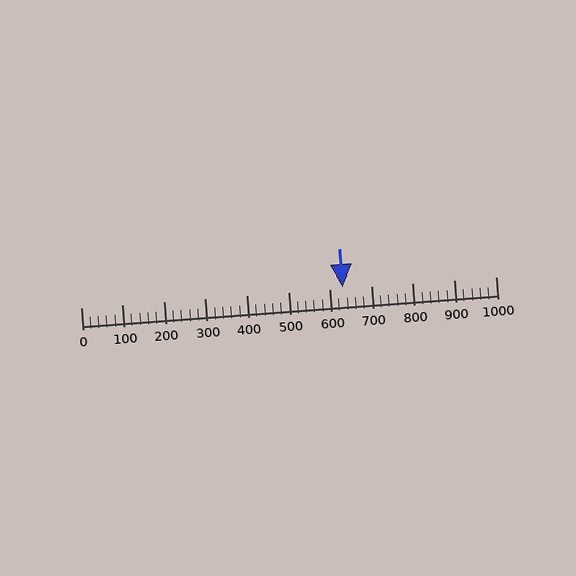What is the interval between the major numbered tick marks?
The major tick marks are spaced 100 units apart.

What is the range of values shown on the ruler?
The ruler shows values from 0 to 1000.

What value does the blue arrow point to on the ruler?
The blue arrow points to approximately 630.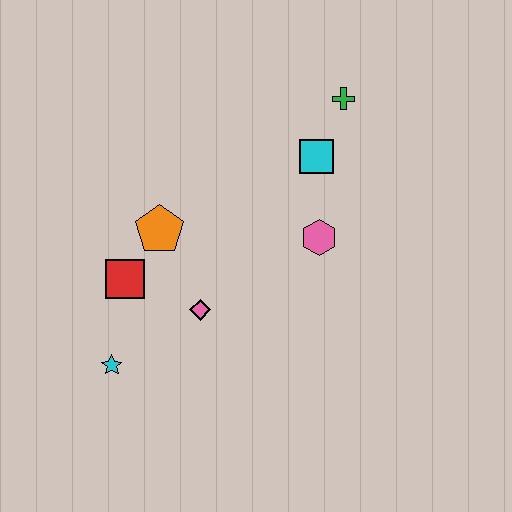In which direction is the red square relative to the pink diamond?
The red square is to the left of the pink diamond.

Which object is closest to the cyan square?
The green cross is closest to the cyan square.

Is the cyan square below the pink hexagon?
No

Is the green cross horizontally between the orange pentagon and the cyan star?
No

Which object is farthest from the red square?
The green cross is farthest from the red square.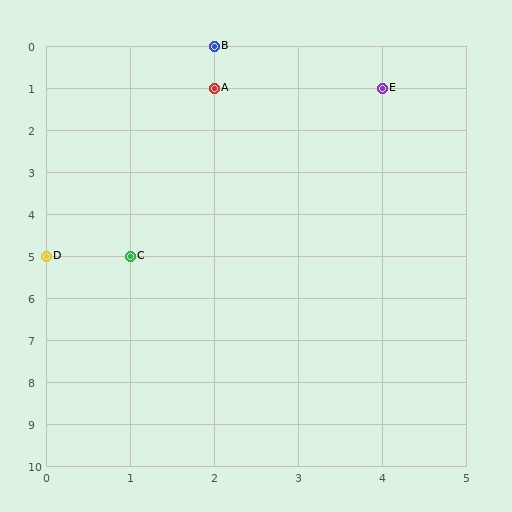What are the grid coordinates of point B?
Point B is at grid coordinates (2, 0).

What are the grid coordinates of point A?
Point A is at grid coordinates (2, 1).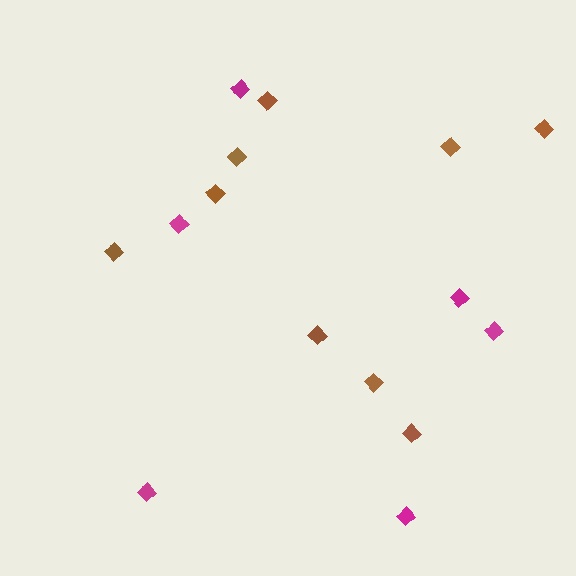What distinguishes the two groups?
There are 2 groups: one group of magenta diamonds (6) and one group of brown diamonds (9).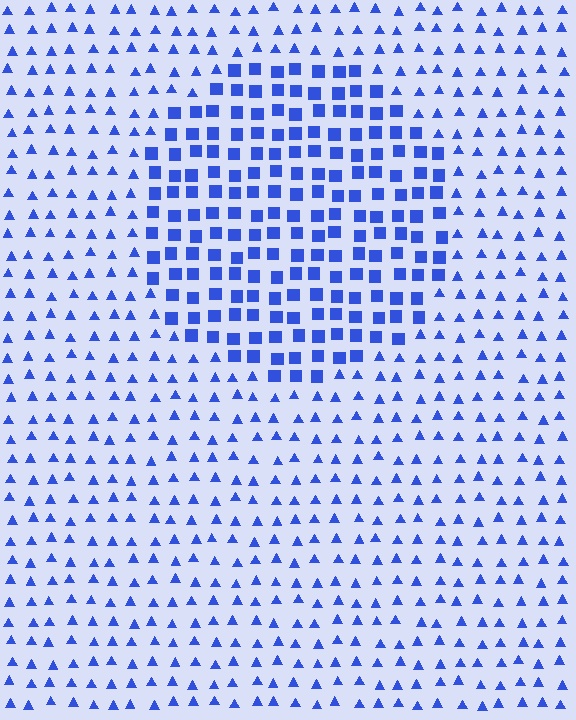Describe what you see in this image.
The image is filled with small blue elements arranged in a uniform grid. A circle-shaped region contains squares, while the surrounding area contains triangles. The boundary is defined purely by the change in element shape.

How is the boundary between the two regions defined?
The boundary is defined by a change in element shape: squares inside vs. triangles outside. All elements share the same color and spacing.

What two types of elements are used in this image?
The image uses squares inside the circle region and triangles outside it.